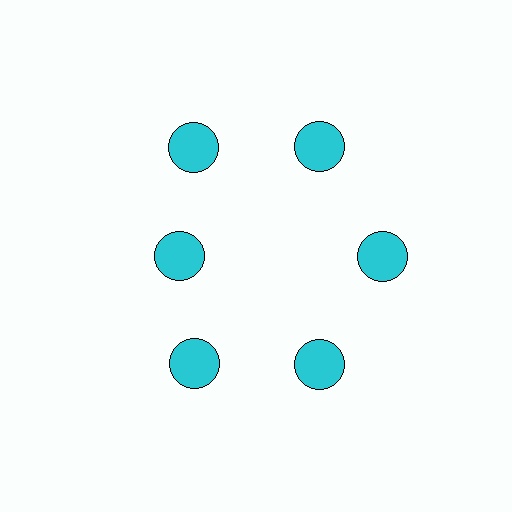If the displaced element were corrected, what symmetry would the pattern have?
It would have 6-fold rotational symmetry — the pattern would map onto itself every 60 degrees.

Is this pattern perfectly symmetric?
No. The 6 cyan circles are arranged in a ring, but one element near the 9 o'clock position is pulled inward toward the center, breaking the 6-fold rotational symmetry.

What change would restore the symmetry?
The symmetry would be restored by moving it outward, back onto the ring so that all 6 circles sit at equal angles and equal distance from the center.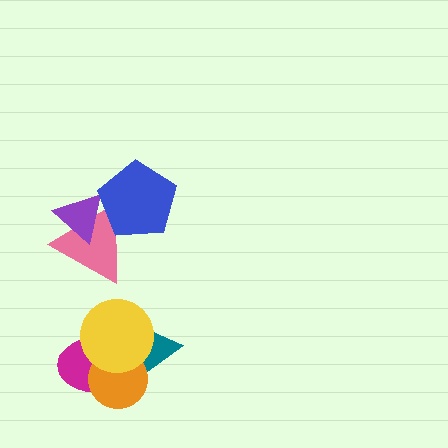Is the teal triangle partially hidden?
Yes, it is partially covered by another shape.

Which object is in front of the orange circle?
The yellow circle is in front of the orange circle.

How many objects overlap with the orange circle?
3 objects overlap with the orange circle.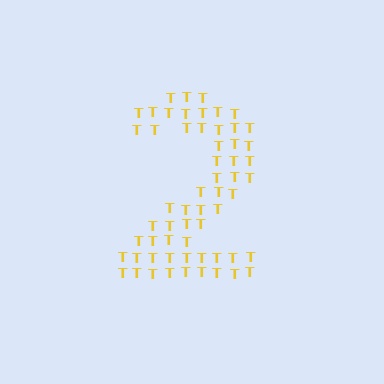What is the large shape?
The large shape is the digit 2.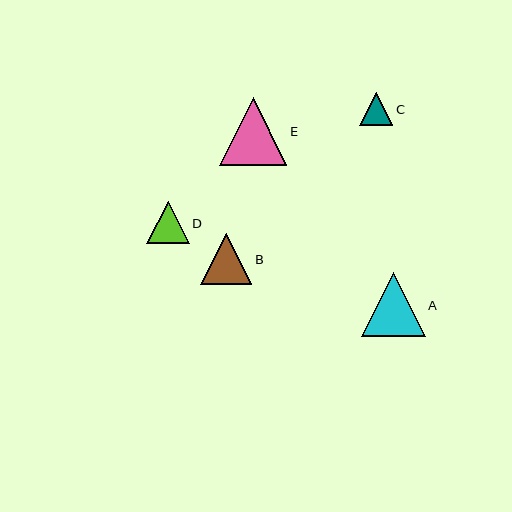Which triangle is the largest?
Triangle E is the largest with a size of approximately 68 pixels.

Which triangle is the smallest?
Triangle C is the smallest with a size of approximately 33 pixels.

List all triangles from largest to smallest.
From largest to smallest: E, A, B, D, C.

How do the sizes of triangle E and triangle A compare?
Triangle E and triangle A are approximately the same size.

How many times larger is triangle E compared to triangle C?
Triangle E is approximately 2.0 times the size of triangle C.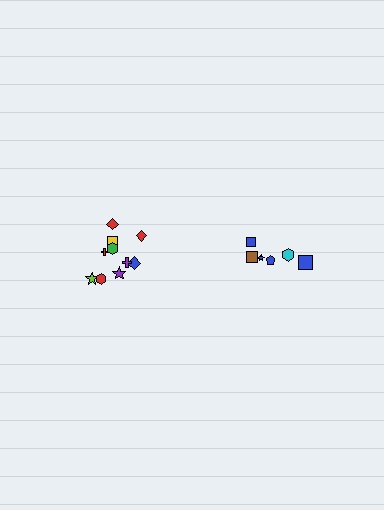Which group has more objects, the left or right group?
The left group.